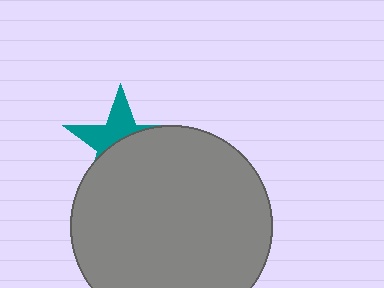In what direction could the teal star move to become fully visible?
The teal star could move up. That would shift it out from behind the gray circle entirely.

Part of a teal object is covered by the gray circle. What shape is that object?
It is a star.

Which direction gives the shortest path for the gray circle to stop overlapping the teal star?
Moving down gives the shortest separation.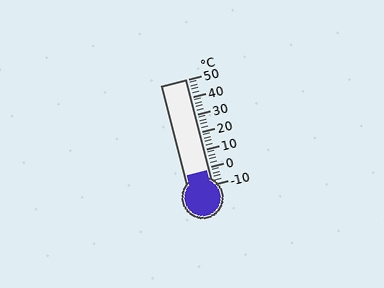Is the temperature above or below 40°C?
The temperature is below 40°C.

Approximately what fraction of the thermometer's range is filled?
The thermometer is filled to approximately 15% of its range.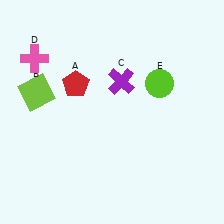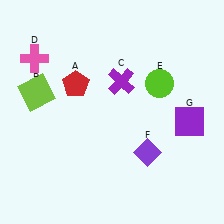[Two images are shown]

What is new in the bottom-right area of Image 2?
A purple square (G) was added in the bottom-right area of Image 2.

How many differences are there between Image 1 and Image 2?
There are 2 differences between the two images.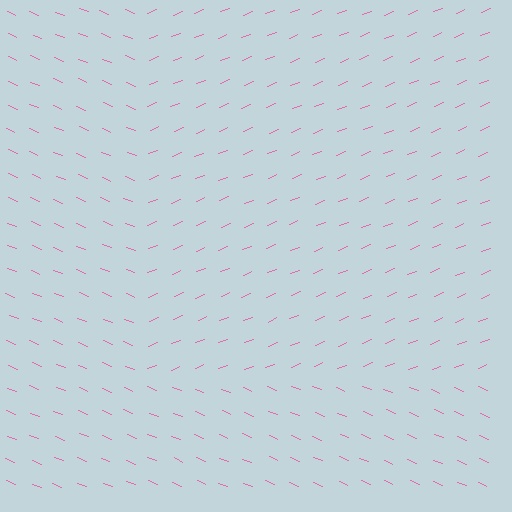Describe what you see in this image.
The image is filled with small pink line segments. A rectangle region in the image has lines oriented differently from the surrounding lines, creating a visible texture boundary.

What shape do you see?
I see a rectangle.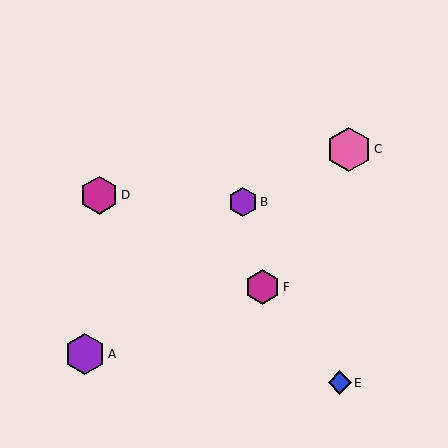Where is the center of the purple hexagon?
The center of the purple hexagon is at (243, 202).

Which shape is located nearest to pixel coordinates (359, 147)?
The pink hexagon (labeled C) at (349, 149) is nearest to that location.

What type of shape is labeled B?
Shape B is a purple hexagon.